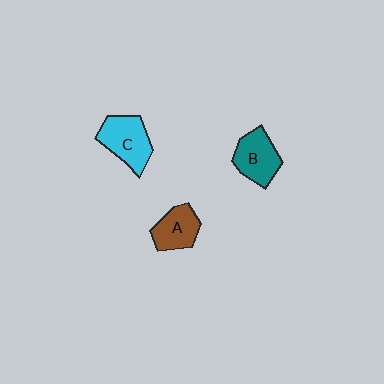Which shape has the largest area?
Shape C (cyan).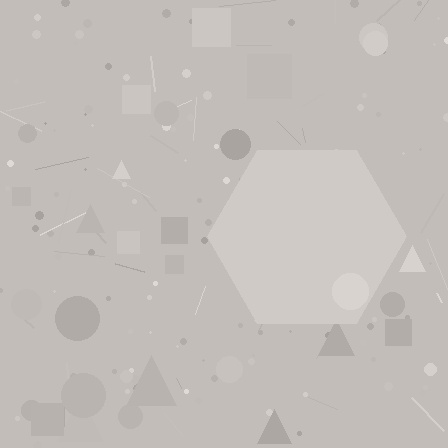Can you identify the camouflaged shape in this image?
The camouflaged shape is a hexagon.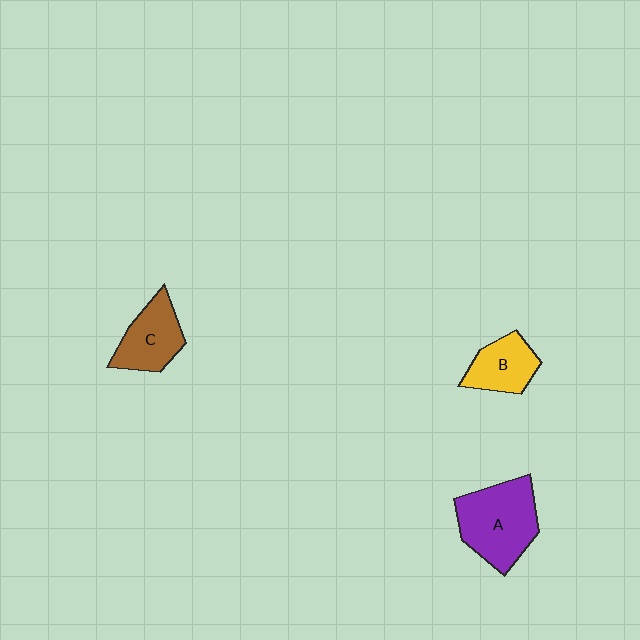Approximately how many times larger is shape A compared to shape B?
Approximately 1.7 times.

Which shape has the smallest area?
Shape B (yellow).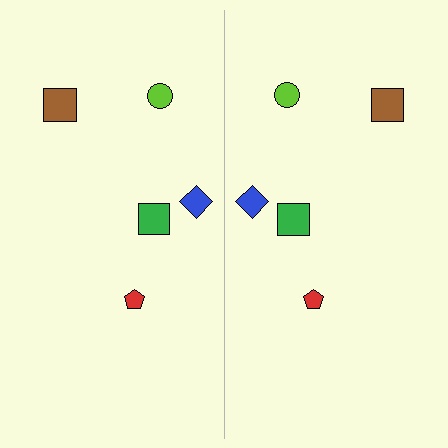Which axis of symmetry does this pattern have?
The pattern has a vertical axis of symmetry running through the center of the image.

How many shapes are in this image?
There are 10 shapes in this image.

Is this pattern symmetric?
Yes, this pattern has bilateral (reflection) symmetry.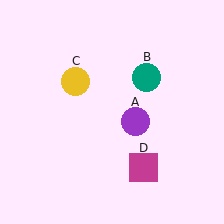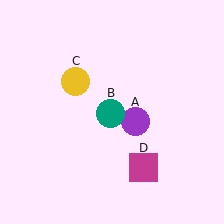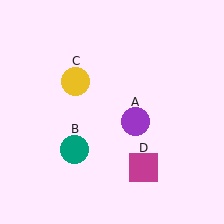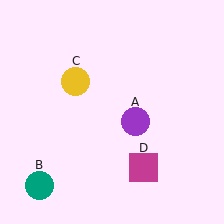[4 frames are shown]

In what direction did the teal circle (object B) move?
The teal circle (object B) moved down and to the left.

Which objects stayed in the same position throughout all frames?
Purple circle (object A) and yellow circle (object C) and magenta square (object D) remained stationary.